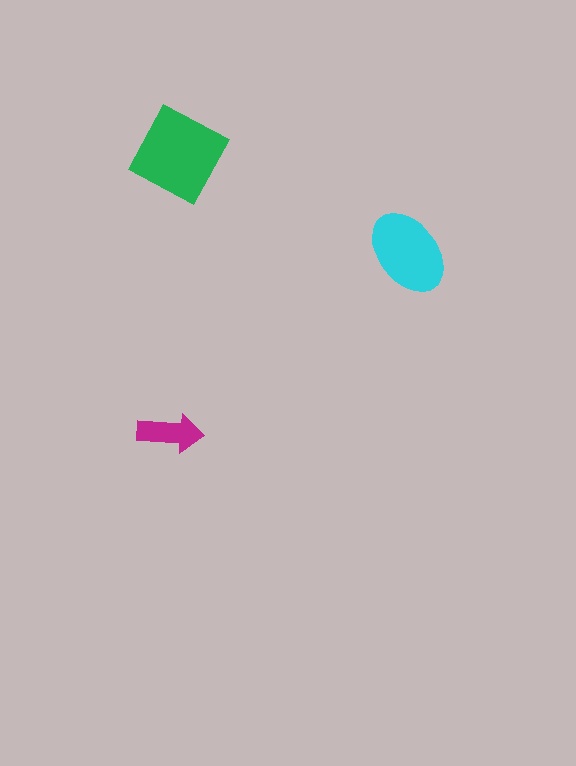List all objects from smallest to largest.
The magenta arrow, the cyan ellipse, the green diamond.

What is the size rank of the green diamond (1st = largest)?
1st.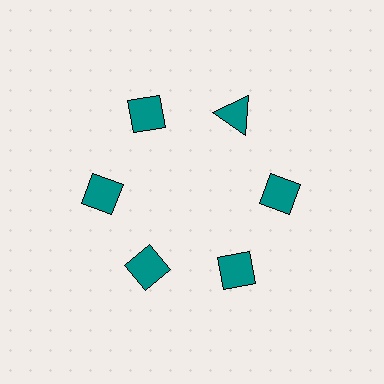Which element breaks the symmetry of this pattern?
The teal triangle at roughly the 1 o'clock position breaks the symmetry. All other shapes are teal diamonds.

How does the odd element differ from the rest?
It has a different shape: triangle instead of diamond.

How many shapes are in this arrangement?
There are 6 shapes arranged in a ring pattern.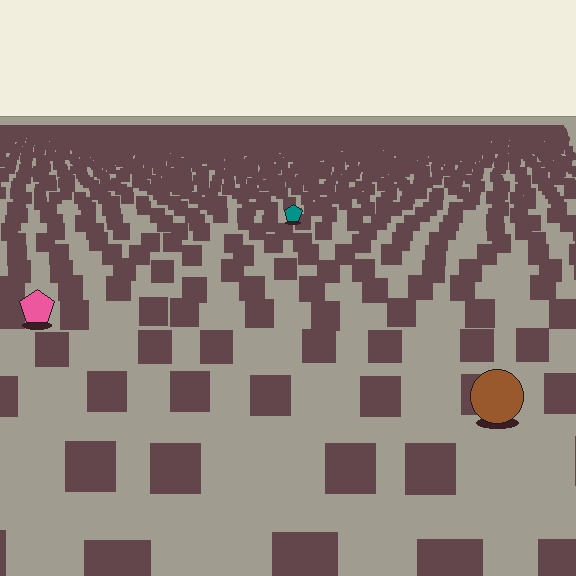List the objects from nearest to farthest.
From nearest to farthest: the brown circle, the pink pentagon, the teal pentagon.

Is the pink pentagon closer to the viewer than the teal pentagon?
Yes. The pink pentagon is closer — you can tell from the texture gradient: the ground texture is coarser near it.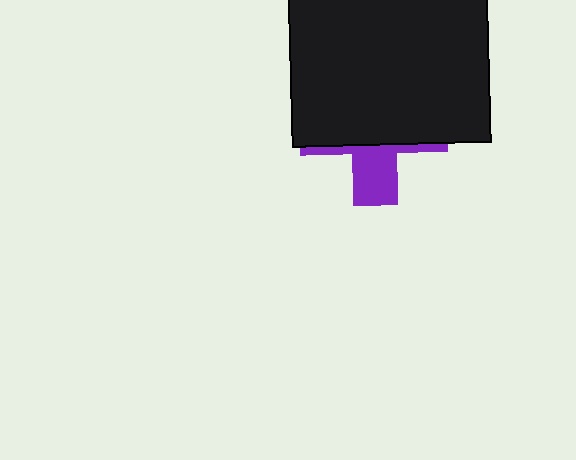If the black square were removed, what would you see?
You would see the complete purple cross.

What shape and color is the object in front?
The object in front is a black square.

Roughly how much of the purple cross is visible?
A small part of it is visible (roughly 32%).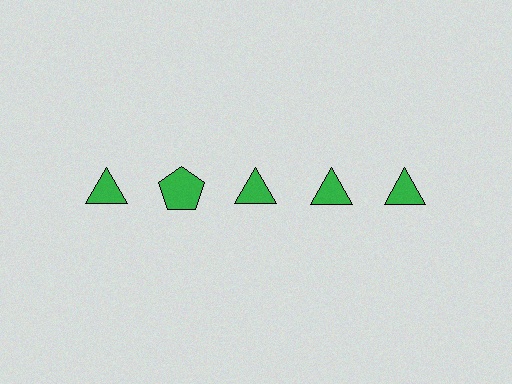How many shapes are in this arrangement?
There are 5 shapes arranged in a grid pattern.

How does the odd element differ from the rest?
It has a different shape: pentagon instead of triangle.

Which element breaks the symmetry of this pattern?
The green pentagon in the top row, second from left column breaks the symmetry. All other shapes are green triangles.